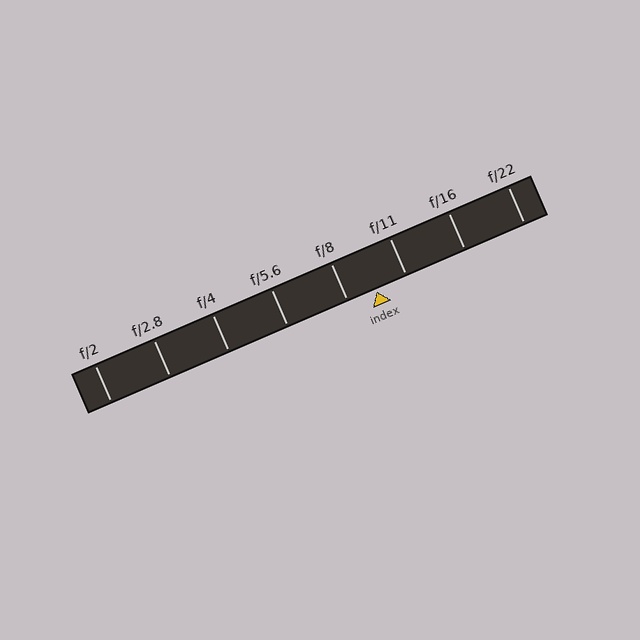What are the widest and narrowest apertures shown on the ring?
The widest aperture shown is f/2 and the narrowest is f/22.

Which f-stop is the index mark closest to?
The index mark is closest to f/8.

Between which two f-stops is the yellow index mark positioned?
The index mark is between f/8 and f/11.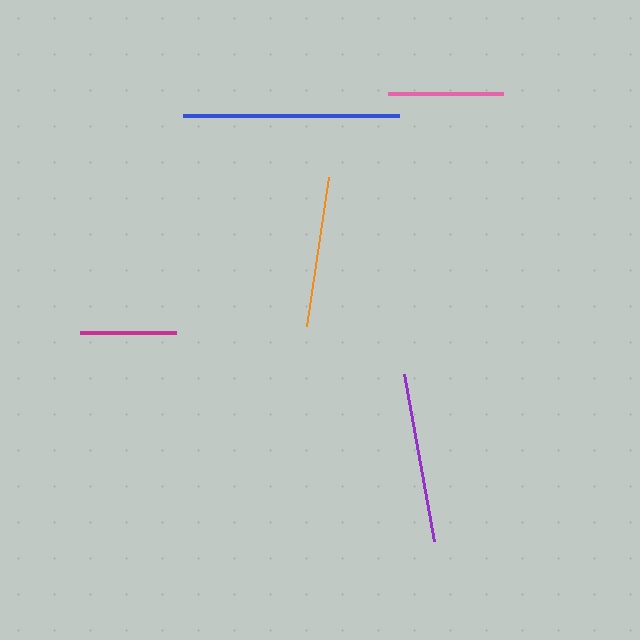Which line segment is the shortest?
The magenta line is the shortest at approximately 96 pixels.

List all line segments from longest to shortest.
From longest to shortest: blue, purple, orange, pink, magenta.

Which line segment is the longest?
The blue line is the longest at approximately 216 pixels.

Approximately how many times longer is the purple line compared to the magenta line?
The purple line is approximately 1.8 times the length of the magenta line.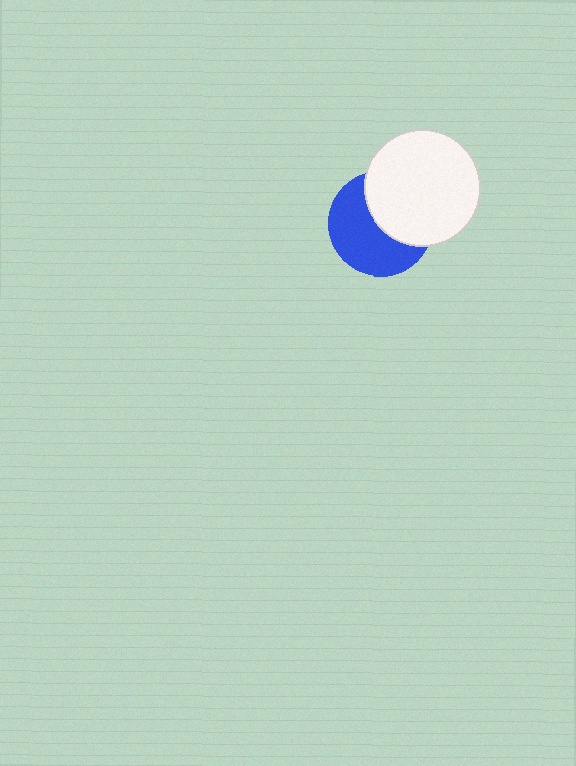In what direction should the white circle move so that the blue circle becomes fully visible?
The white circle should move toward the upper-right. That is the shortest direction to clear the overlap and leave the blue circle fully visible.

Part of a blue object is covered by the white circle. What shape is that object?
It is a circle.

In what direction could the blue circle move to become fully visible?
The blue circle could move toward the lower-left. That would shift it out from behind the white circle entirely.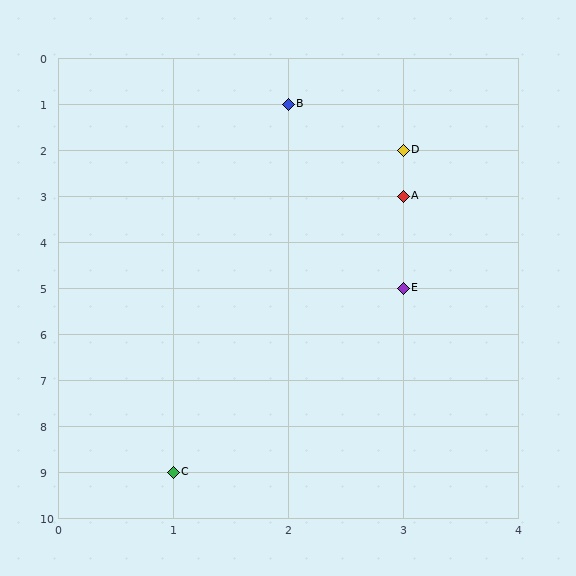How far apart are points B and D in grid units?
Points B and D are 1 column and 1 row apart (about 1.4 grid units diagonally).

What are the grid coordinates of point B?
Point B is at grid coordinates (2, 1).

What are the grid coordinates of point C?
Point C is at grid coordinates (1, 9).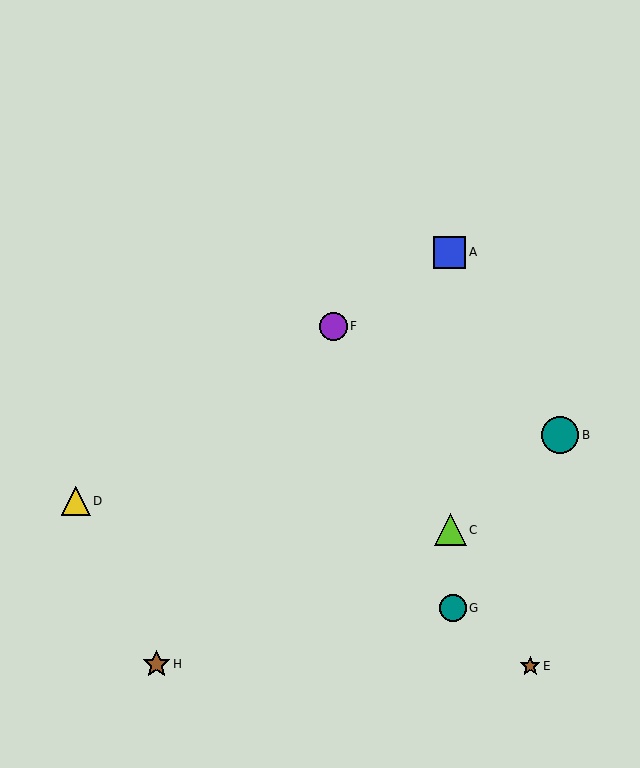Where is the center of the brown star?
The center of the brown star is at (156, 664).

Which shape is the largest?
The teal circle (labeled B) is the largest.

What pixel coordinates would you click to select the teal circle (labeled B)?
Click at (560, 435) to select the teal circle B.